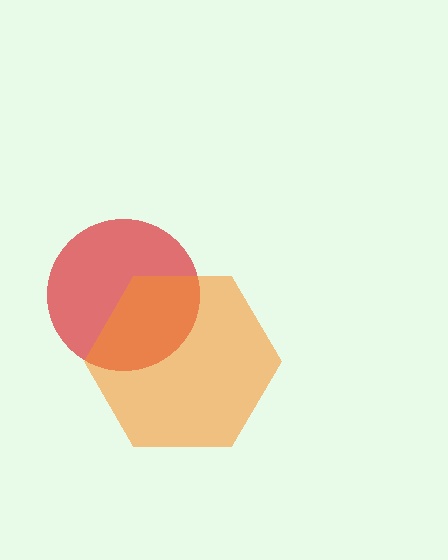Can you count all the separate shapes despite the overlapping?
Yes, there are 2 separate shapes.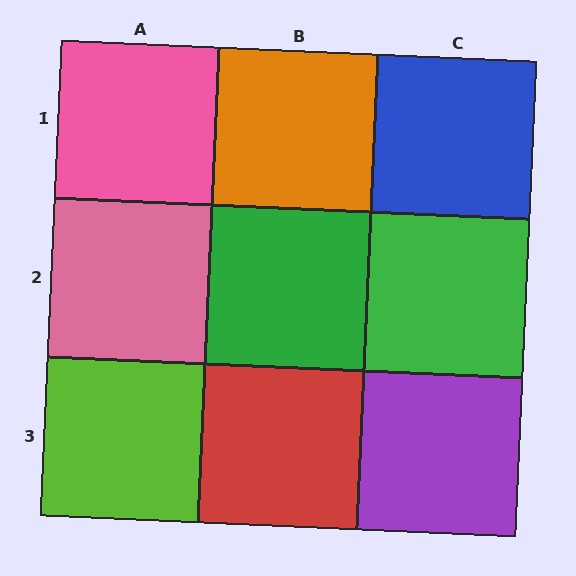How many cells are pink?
2 cells are pink.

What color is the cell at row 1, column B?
Orange.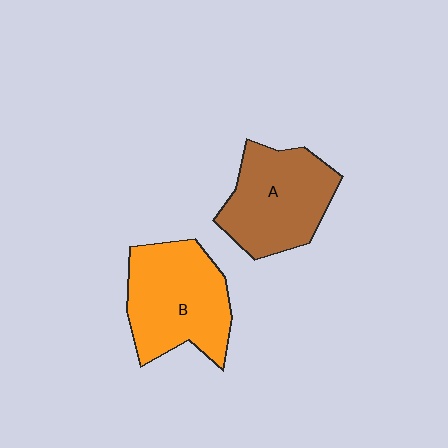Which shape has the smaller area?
Shape A (brown).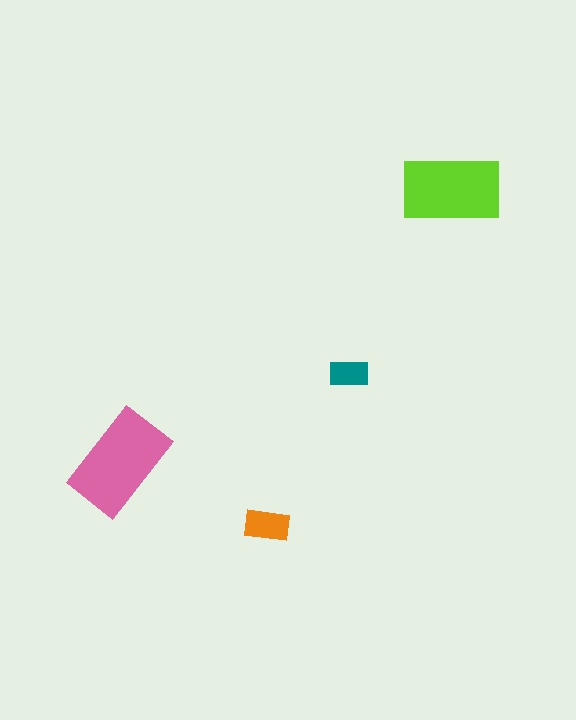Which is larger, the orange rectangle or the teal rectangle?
The orange one.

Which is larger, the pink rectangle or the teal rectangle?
The pink one.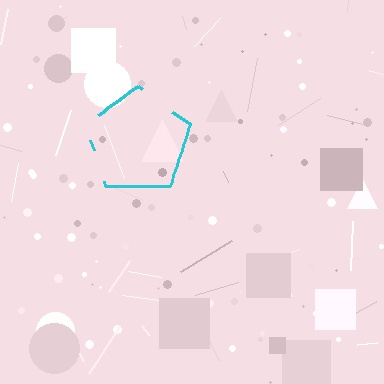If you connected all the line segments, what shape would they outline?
They would outline a pentagon.